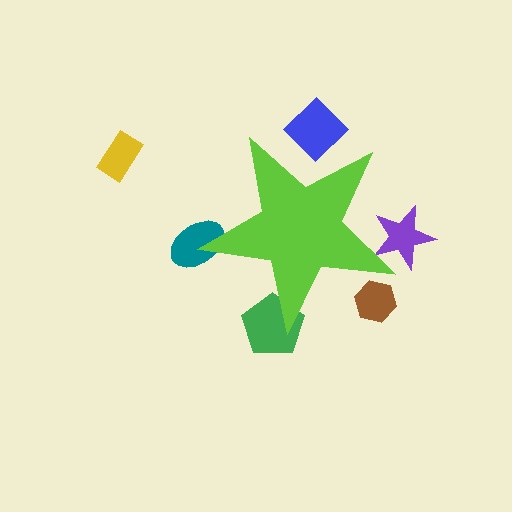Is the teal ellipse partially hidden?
Yes, the teal ellipse is partially hidden behind the lime star.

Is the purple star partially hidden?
Yes, the purple star is partially hidden behind the lime star.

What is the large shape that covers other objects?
A lime star.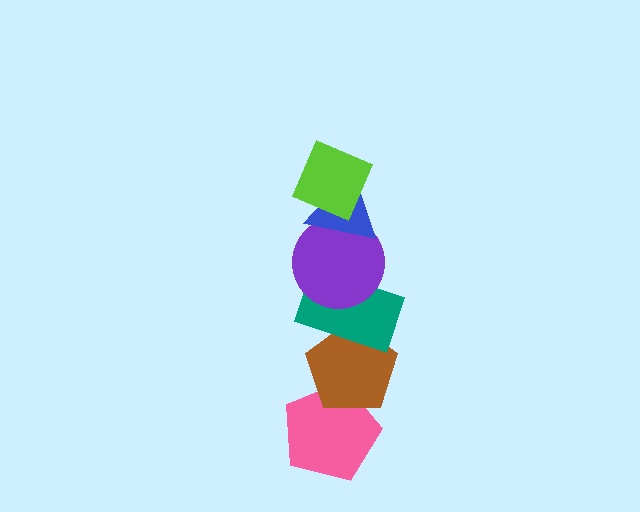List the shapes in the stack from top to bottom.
From top to bottom: the lime diamond, the blue triangle, the purple circle, the teal rectangle, the brown pentagon, the pink pentagon.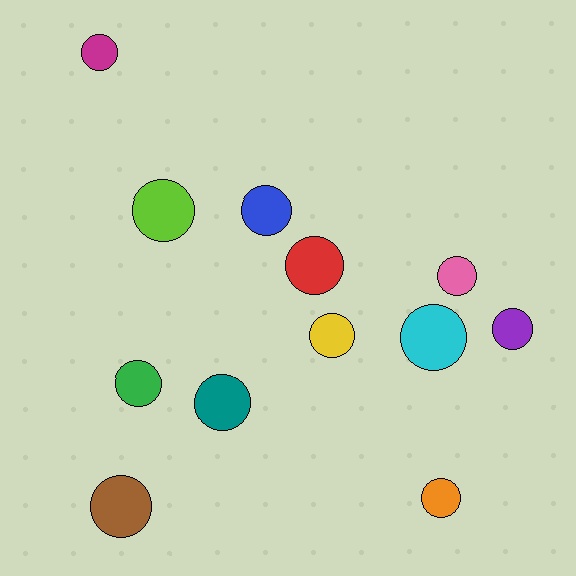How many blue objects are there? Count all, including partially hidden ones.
There is 1 blue object.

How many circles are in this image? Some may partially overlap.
There are 12 circles.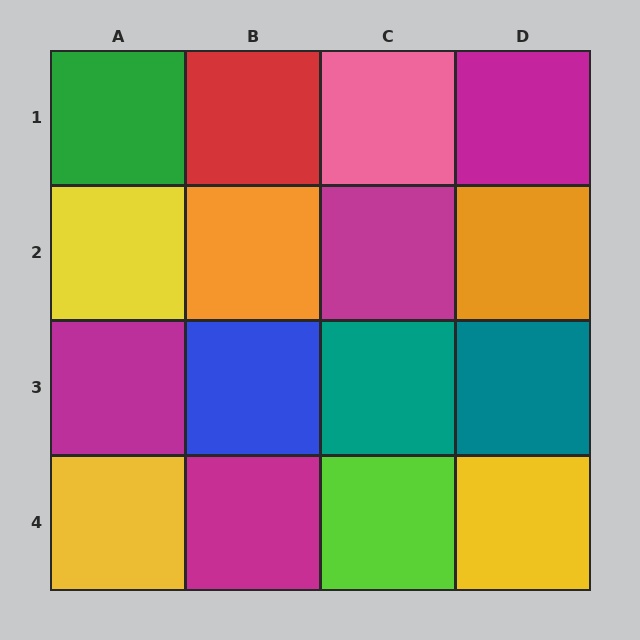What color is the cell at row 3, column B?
Blue.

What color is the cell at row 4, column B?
Magenta.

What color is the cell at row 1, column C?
Pink.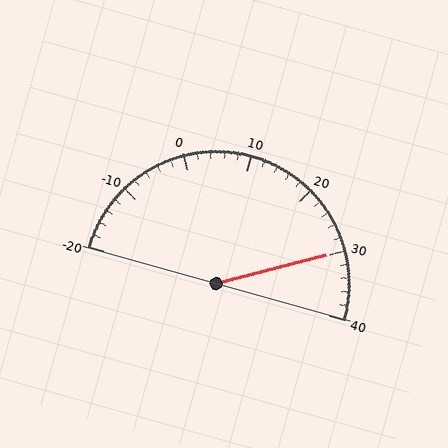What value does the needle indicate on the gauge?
The needle indicates approximately 30.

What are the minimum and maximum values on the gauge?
The gauge ranges from -20 to 40.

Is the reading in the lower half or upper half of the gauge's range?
The reading is in the upper half of the range (-20 to 40).